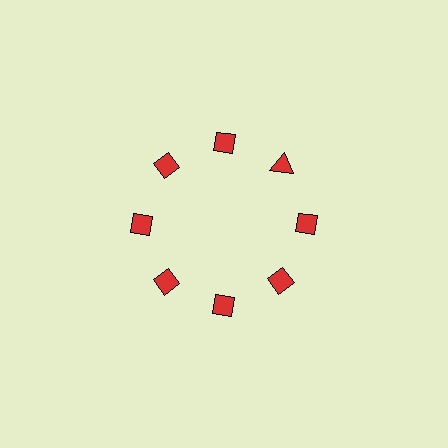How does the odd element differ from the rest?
It has a different shape: triangle instead of diamond.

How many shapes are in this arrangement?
There are 8 shapes arranged in a ring pattern.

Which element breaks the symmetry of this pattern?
The red triangle at roughly the 2 o'clock position breaks the symmetry. All other shapes are red diamonds.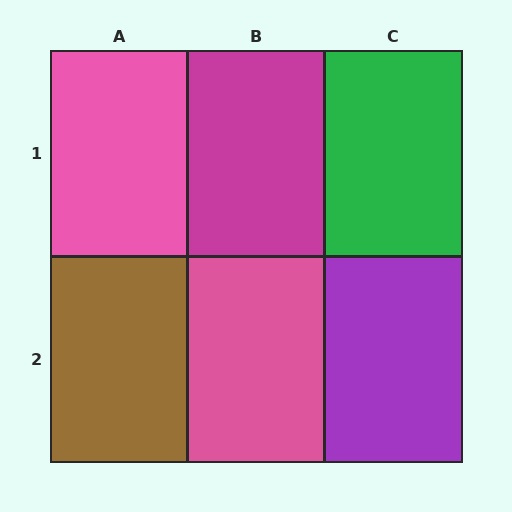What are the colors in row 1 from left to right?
Pink, magenta, green.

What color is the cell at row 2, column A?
Brown.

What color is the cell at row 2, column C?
Purple.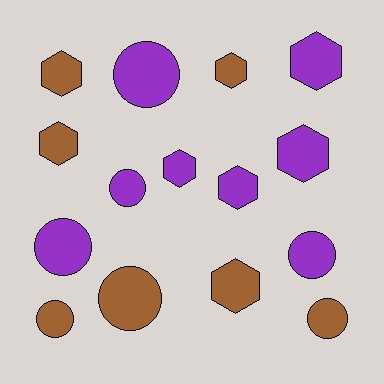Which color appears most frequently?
Purple, with 8 objects.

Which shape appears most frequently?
Hexagon, with 8 objects.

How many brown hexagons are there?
There are 4 brown hexagons.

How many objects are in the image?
There are 15 objects.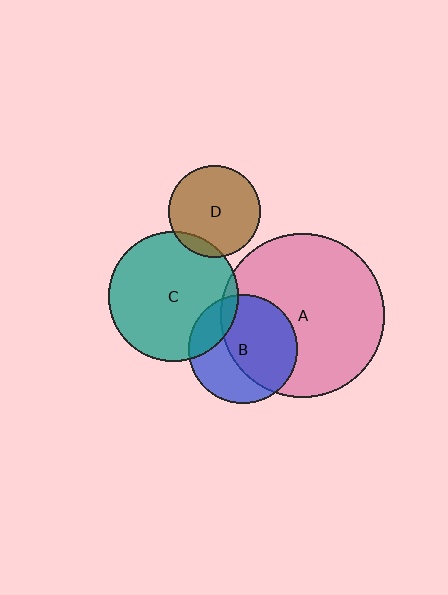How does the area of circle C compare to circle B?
Approximately 1.4 times.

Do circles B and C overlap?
Yes.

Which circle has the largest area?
Circle A (pink).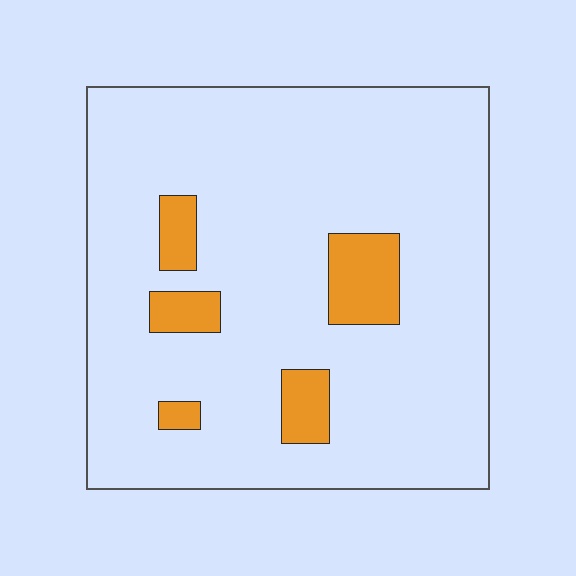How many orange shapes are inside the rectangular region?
5.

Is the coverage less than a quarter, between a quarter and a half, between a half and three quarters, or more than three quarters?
Less than a quarter.